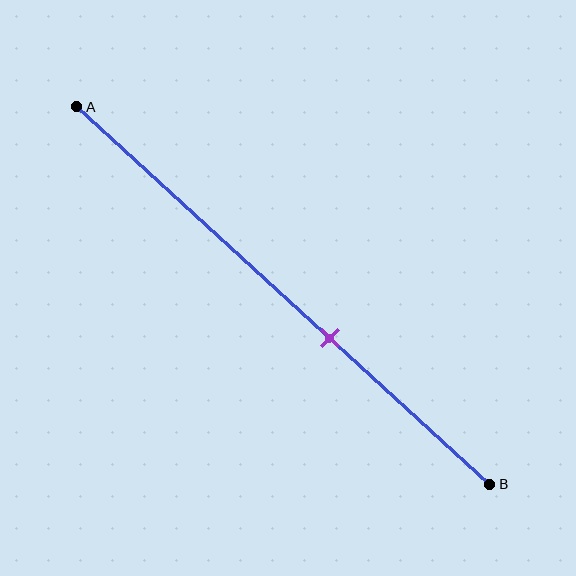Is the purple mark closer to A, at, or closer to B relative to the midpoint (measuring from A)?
The purple mark is closer to point B than the midpoint of segment AB.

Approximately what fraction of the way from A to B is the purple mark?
The purple mark is approximately 60% of the way from A to B.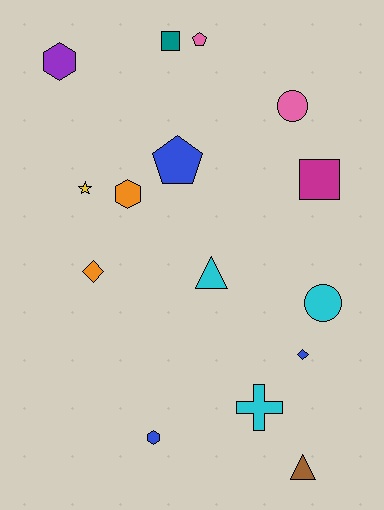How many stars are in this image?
There is 1 star.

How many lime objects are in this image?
There are no lime objects.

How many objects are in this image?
There are 15 objects.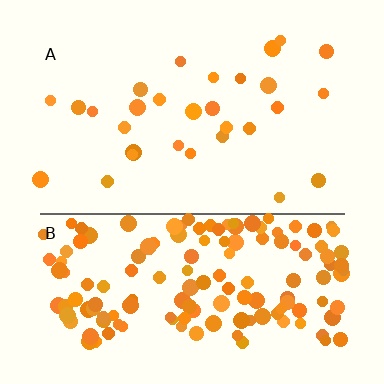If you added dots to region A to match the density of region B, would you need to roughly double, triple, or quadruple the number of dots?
Approximately quadruple.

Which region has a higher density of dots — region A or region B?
B (the bottom).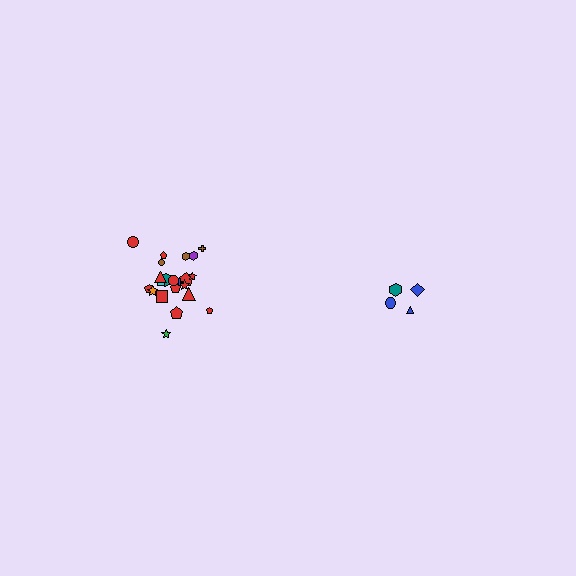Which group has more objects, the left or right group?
The left group.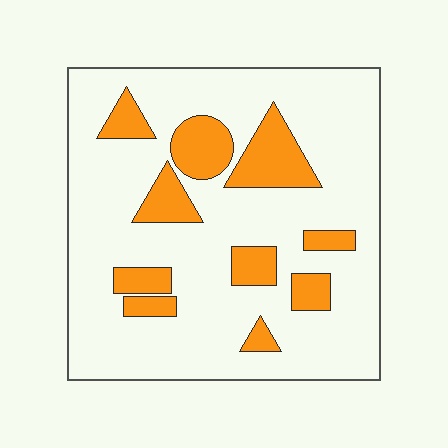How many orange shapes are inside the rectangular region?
10.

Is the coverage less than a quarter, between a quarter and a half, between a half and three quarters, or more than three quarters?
Less than a quarter.